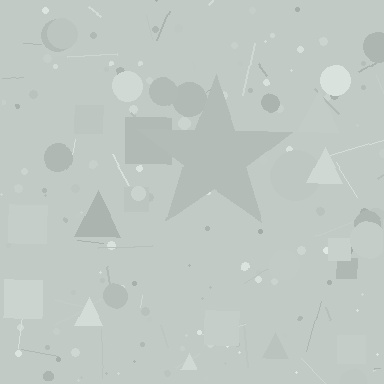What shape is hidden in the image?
A star is hidden in the image.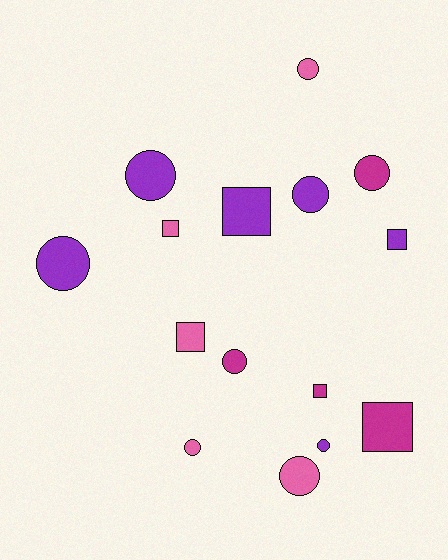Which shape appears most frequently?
Circle, with 9 objects.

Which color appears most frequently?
Purple, with 6 objects.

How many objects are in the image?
There are 15 objects.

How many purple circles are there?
There are 4 purple circles.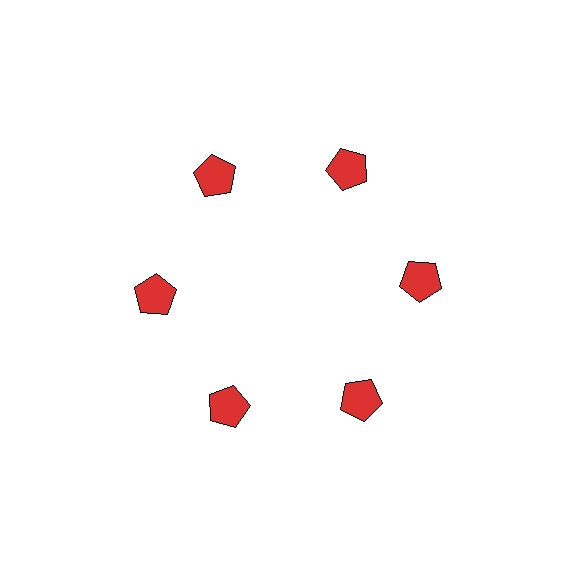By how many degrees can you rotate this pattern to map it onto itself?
The pattern maps onto itself every 60 degrees of rotation.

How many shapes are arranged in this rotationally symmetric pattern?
There are 6 shapes, arranged in 6 groups of 1.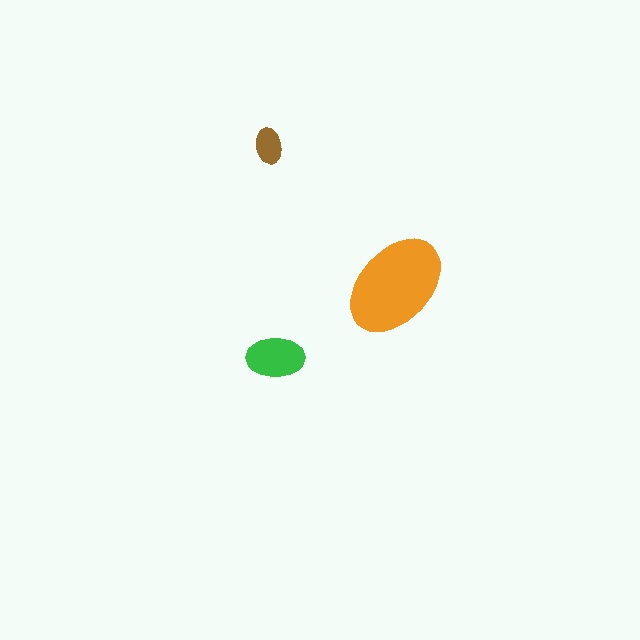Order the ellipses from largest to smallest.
the orange one, the green one, the brown one.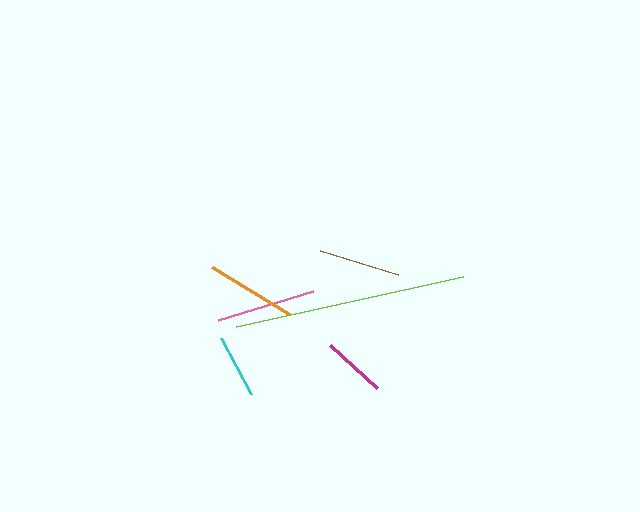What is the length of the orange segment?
The orange segment is approximately 90 pixels long.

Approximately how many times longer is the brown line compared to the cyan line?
The brown line is approximately 1.3 times the length of the cyan line.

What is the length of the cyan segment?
The cyan segment is approximately 64 pixels long.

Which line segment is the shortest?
The magenta line is the shortest at approximately 64 pixels.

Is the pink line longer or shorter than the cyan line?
The pink line is longer than the cyan line.